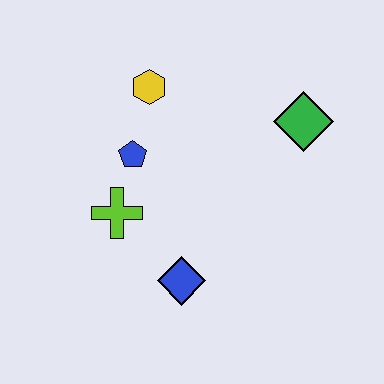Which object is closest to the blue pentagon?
The lime cross is closest to the blue pentagon.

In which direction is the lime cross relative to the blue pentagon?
The lime cross is below the blue pentagon.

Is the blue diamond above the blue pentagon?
No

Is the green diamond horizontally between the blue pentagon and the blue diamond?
No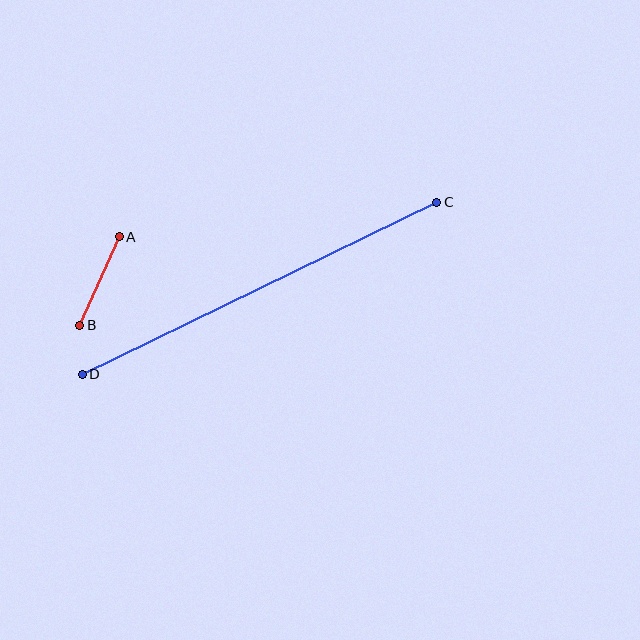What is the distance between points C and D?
The distance is approximately 394 pixels.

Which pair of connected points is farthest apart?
Points C and D are farthest apart.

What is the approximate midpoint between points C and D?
The midpoint is at approximately (260, 288) pixels.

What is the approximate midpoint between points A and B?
The midpoint is at approximately (99, 281) pixels.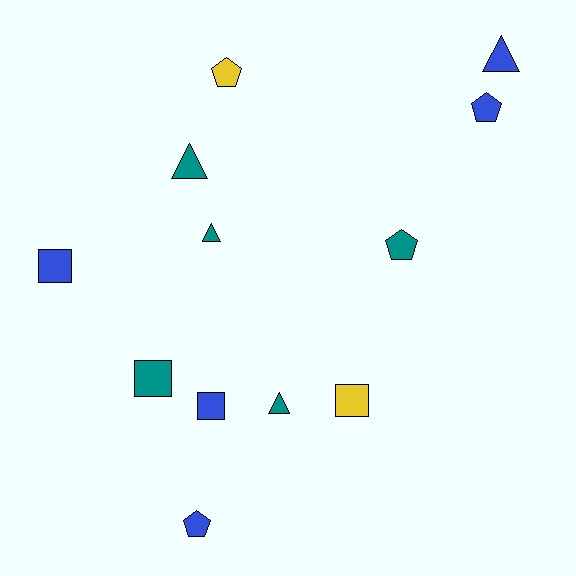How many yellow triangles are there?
There are no yellow triangles.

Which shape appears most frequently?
Triangle, with 4 objects.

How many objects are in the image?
There are 12 objects.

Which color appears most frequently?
Teal, with 5 objects.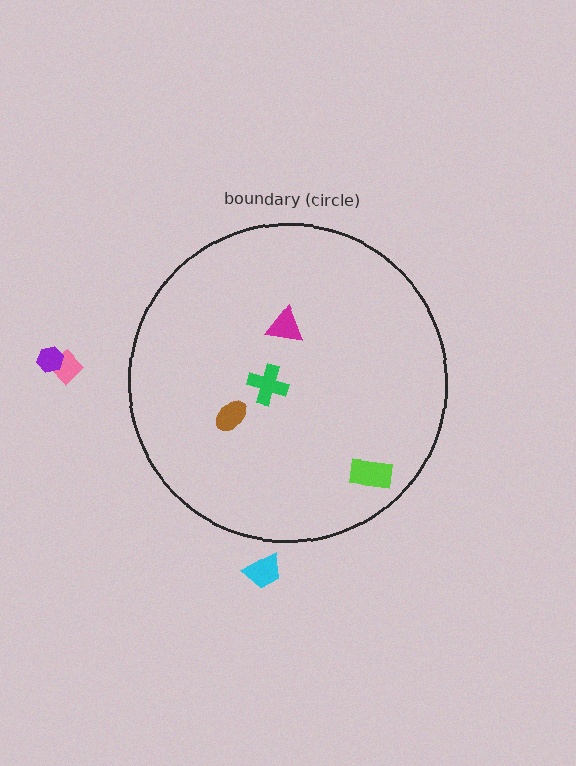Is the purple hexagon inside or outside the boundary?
Outside.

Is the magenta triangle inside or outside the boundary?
Inside.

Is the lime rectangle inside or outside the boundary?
Inside.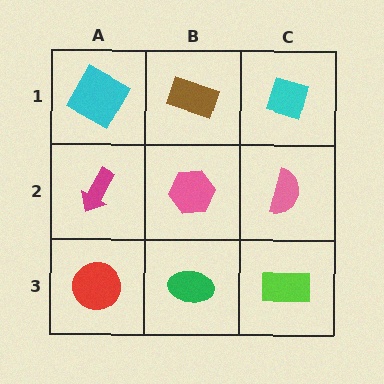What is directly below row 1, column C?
A pink semicircle.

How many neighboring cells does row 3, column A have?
2.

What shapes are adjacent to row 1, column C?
A pink semicircle (row 2, column C), a brown rectangle (row 1, column B).